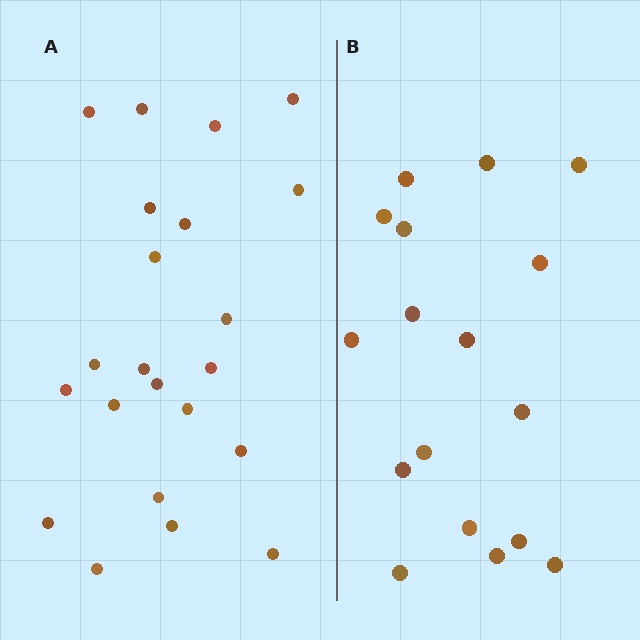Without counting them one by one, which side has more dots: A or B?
Region A (the left region) has more dots.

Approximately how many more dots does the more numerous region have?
Region A has about 5 more dots than region B.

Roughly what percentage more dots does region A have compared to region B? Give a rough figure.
About 30% more.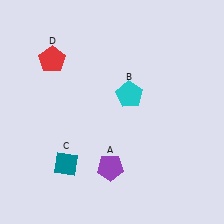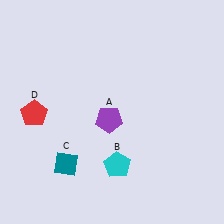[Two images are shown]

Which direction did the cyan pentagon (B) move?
The cyan pentagon (B) moved down.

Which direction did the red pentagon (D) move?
The red pentagon (D) moved down.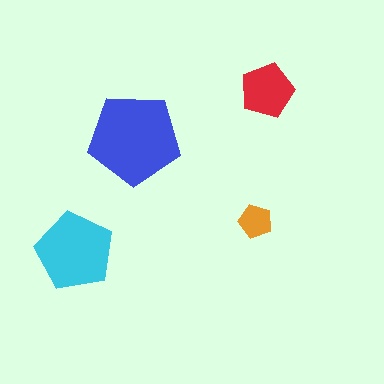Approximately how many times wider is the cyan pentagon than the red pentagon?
About 1.5 times wider.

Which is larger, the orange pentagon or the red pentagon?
The red one.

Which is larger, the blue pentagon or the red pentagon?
The blue one.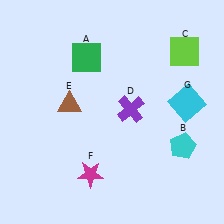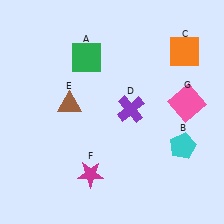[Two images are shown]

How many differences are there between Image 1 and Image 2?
There are 2 differences between the two images.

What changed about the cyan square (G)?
In Image 1, G is cyan. In Image 2, it changed to pink.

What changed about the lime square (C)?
In Image 1, C is lime. In Image 2, it changed to orange.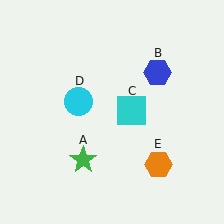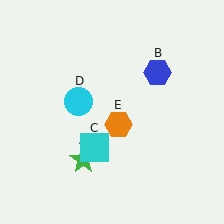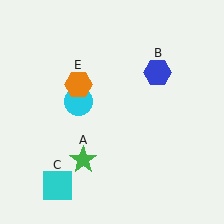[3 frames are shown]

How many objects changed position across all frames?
2 objects changed position: cyan square (object C), orange hexagon (object E).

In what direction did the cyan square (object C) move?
The cyan square (object C) moved down and to the left.